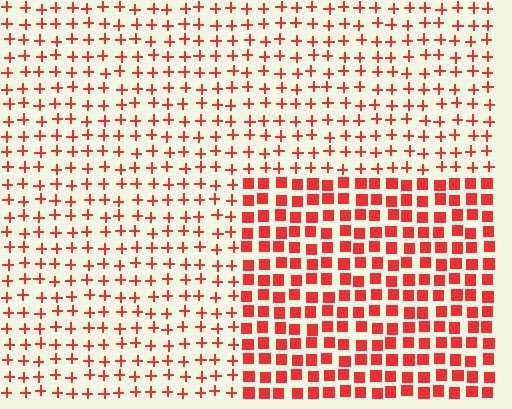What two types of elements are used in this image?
The image uses squares inside the rectangle region and plus signs outside it.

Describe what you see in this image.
The image is filled with small red elements arranged in a uniform grid. A rectangle-shaped region contains squares, while the surrounding area contains plus signs. The boundary is defined purely by the change in element shape.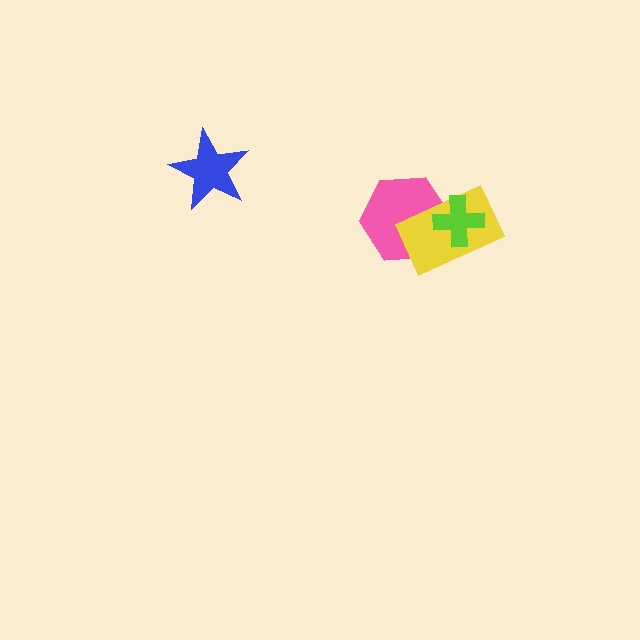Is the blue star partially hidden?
No, no other shape covers it.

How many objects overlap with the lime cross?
2 objects overlap with the lime cross.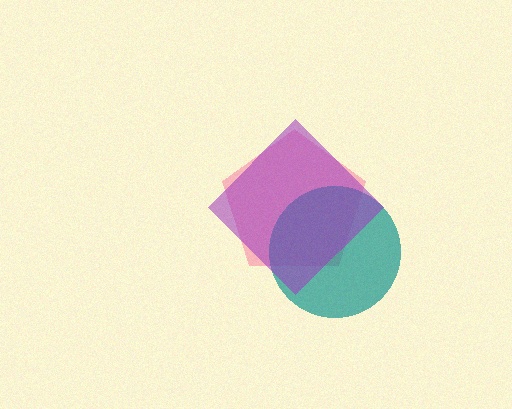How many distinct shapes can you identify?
There are 3 distinct shapes: a pink pentagon, a teal circle, a purple diamond.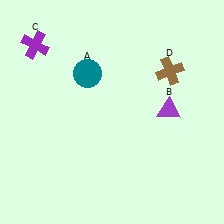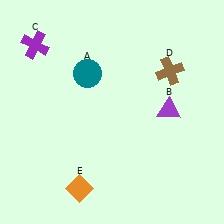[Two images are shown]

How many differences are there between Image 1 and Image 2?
There is 1 difference between the two images.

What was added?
An orange diamond (E) was added in Image 2.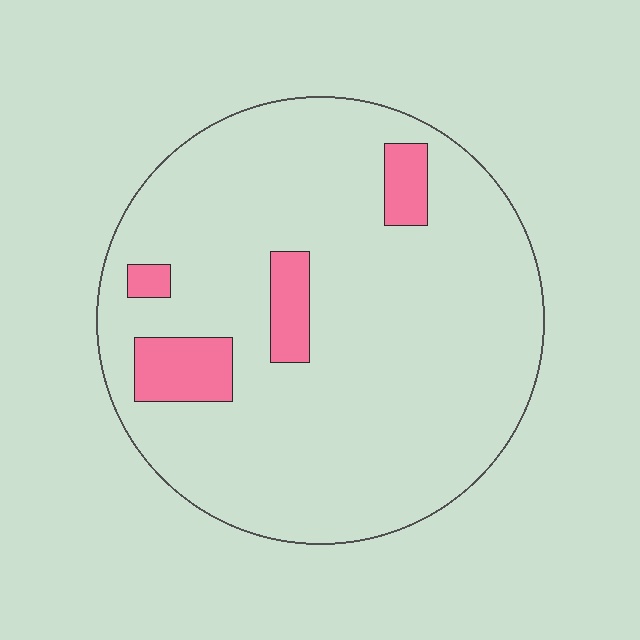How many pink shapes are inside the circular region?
4.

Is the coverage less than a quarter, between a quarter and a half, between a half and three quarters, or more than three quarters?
Less than a quarter.